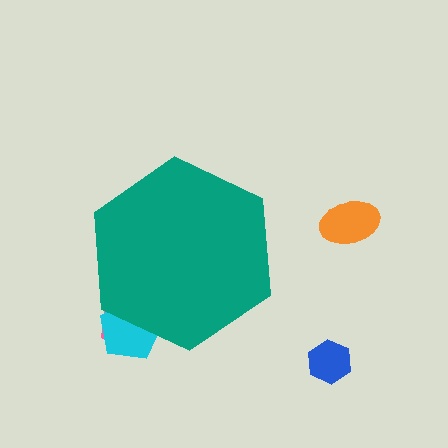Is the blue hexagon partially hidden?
No, the blue hexagon is fully visible.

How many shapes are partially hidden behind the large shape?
2 shapes are partially hidden.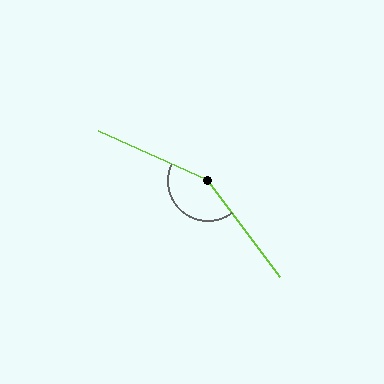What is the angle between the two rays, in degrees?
Approximately 151 degrees.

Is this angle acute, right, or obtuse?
It is obtuse.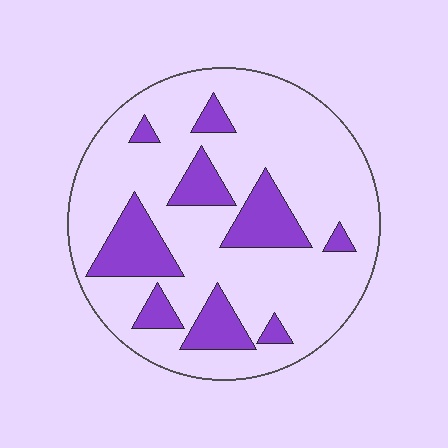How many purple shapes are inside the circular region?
9.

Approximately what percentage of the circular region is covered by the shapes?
Approximately 20%.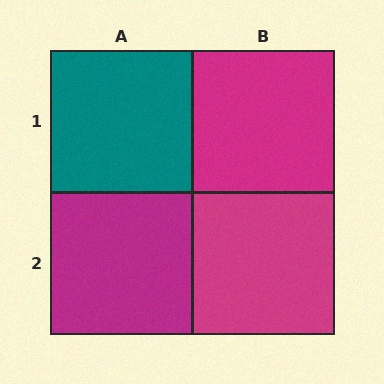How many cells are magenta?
3 cells are magenta.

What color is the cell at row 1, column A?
Teal.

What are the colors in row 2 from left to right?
Magenta, magenta.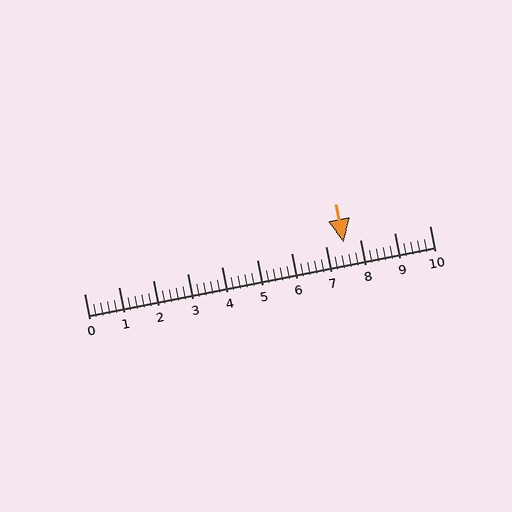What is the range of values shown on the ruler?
The ruler shows values from 0 to 10.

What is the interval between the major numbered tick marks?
The major tick marks are spaced 1 units apart.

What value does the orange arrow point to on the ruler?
The orange arrow points to approximately 7.5.